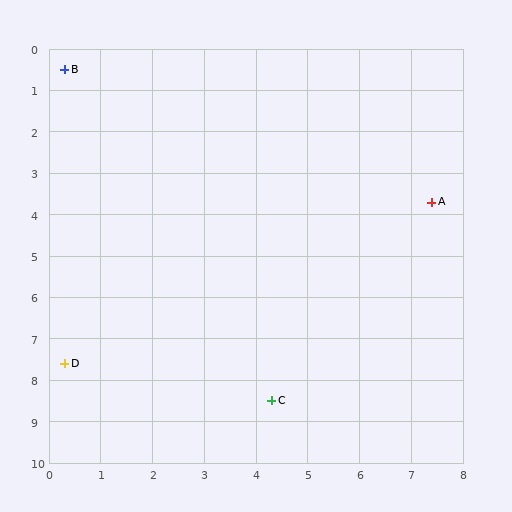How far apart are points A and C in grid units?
Points A and C are about 5.7 grid units apart.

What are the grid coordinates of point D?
Point D is at approximately (0.3, 7.6).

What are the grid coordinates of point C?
Point C is at approximately (4.3, 8.5).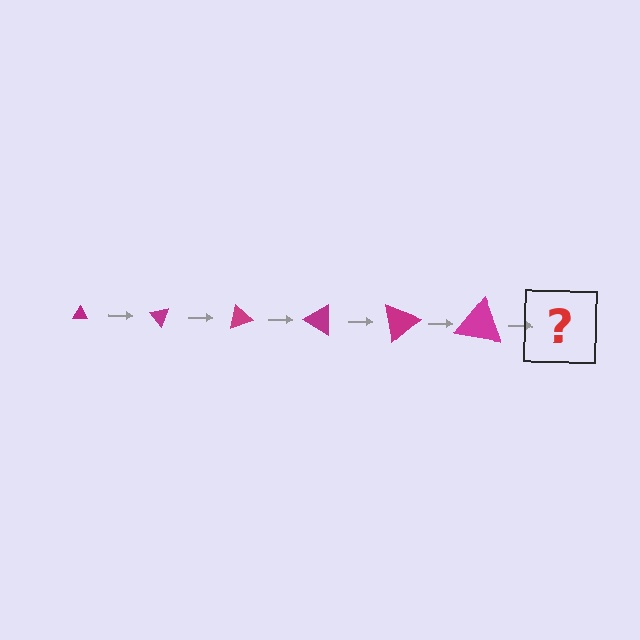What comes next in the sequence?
The next element should be a triangle, larger than the previous one and rotated 300 degrees from the start.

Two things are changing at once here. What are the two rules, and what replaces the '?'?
The two rules are that the triangle grows larger each step and it rotates 50 degrees each step. The '?' should be a triangle, larger than the previous one and rotated 300 degrees from the start.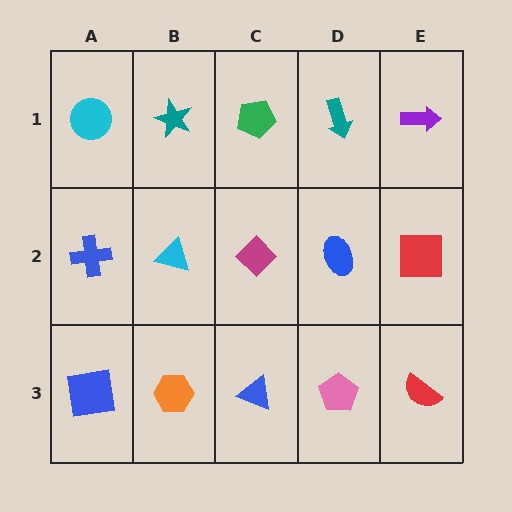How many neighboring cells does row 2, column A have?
3.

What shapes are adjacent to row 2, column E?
A purple arrow (row 1, column E), a red semicircle (row 3, column E), a blue ellipse (row 2, column D).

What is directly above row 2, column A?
A cyan circle.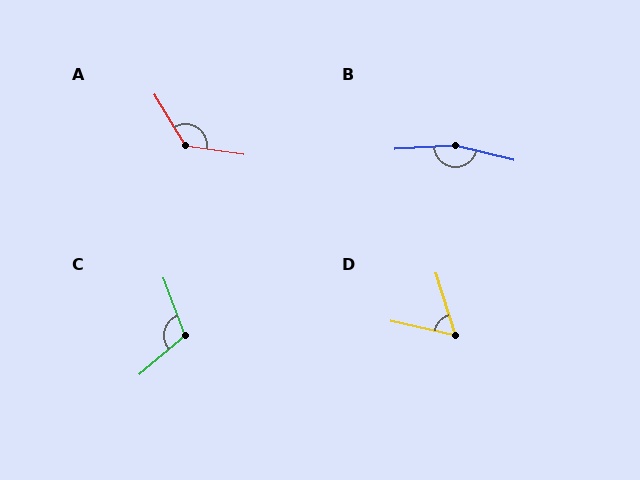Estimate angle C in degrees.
Approximately 110 degrees.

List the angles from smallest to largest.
D (60°), C (110°), A (130°), B (162°).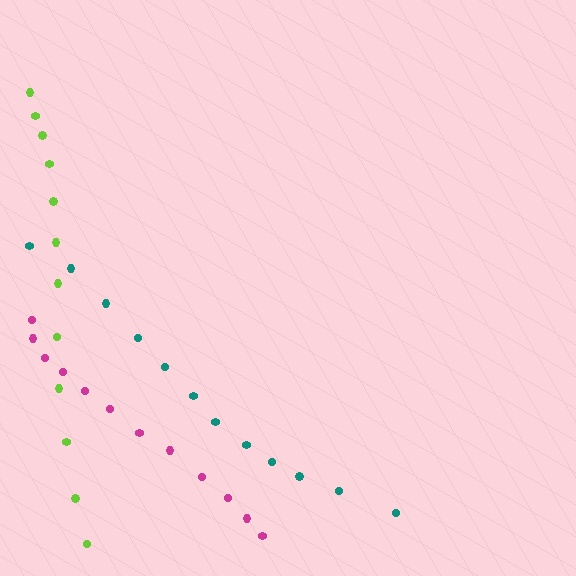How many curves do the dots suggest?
There are 3 distinct paths.